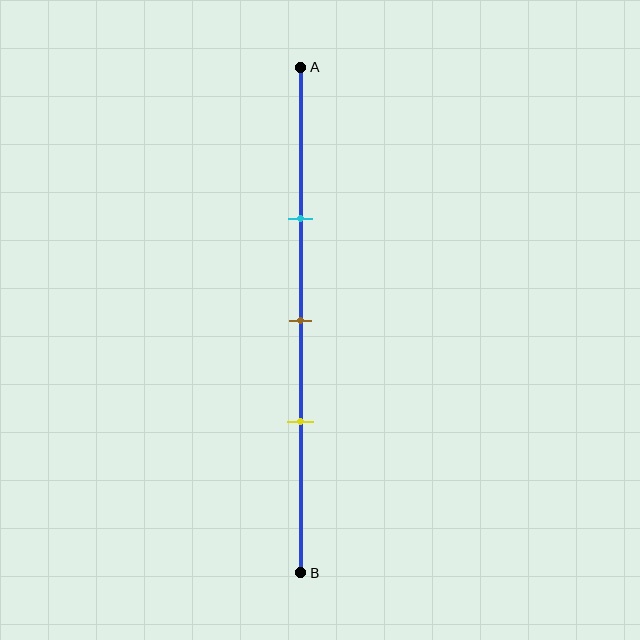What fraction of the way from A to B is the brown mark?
The brown mark is approximately 50% (0.5) of the way from A to B.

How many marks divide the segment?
There are 3 marks dividing the segment.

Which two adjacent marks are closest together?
The brown and yellow marks are the closest adjacent pair.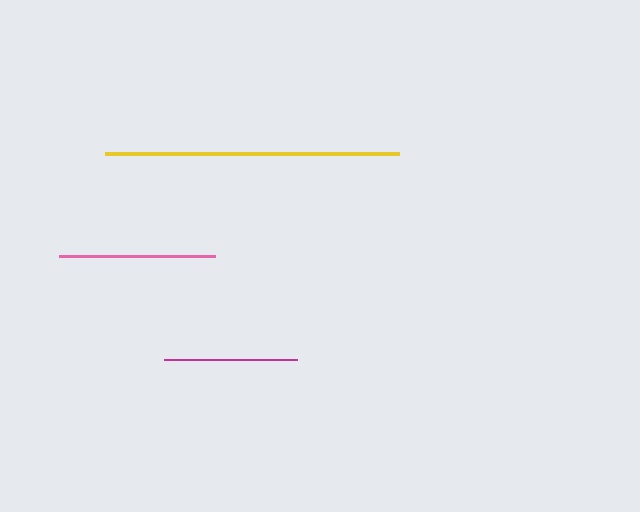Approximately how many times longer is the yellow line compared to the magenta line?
The yellow line is approximately 2.2 times the length of the magenta line.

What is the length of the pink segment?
The pink segment is approximately 156 pixels long.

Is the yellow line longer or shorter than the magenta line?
The yellow line is longer than the magenta line.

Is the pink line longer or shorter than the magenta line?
The pink line is longer than the magenta line.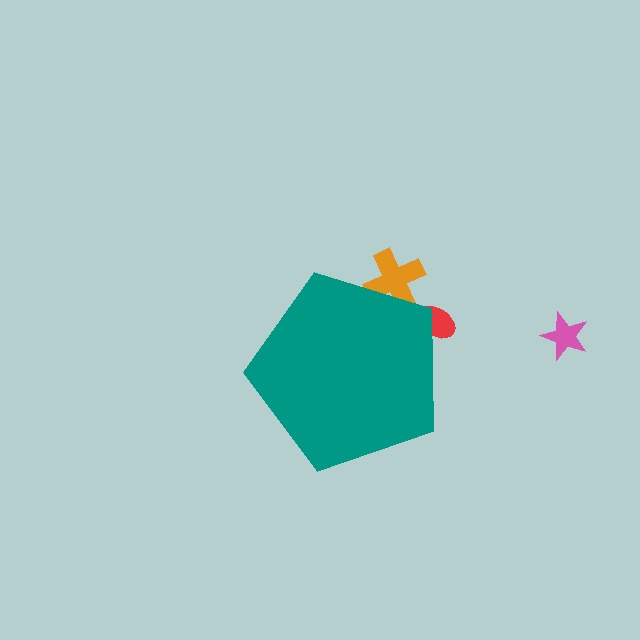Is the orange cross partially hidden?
Yes, the orange cross is partially hidden behind the teal pentagon.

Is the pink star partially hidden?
No, the pink star is fully visible.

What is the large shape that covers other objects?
A teal pentagon.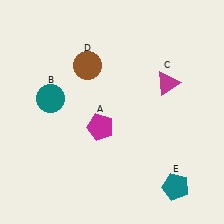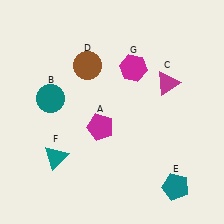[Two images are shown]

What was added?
A teal triangle (F), a magenta hexagon (G) were added in Image 2.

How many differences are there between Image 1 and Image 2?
There are 2 differences between the two images.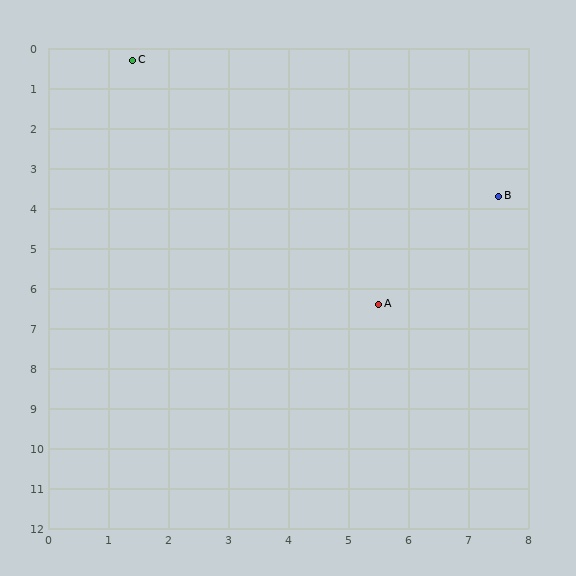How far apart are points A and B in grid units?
Points A and B are about 3.4 grid units apart.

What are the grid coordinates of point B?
Point B is at approximately (7.5, 3.7).